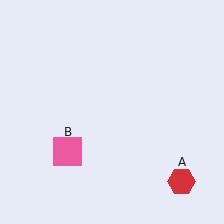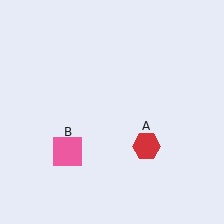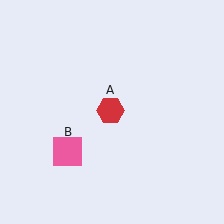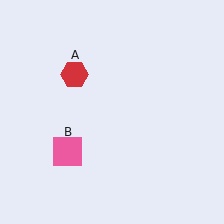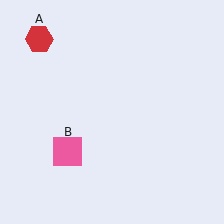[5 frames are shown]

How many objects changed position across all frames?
1 object changed position: red hexagon (object A).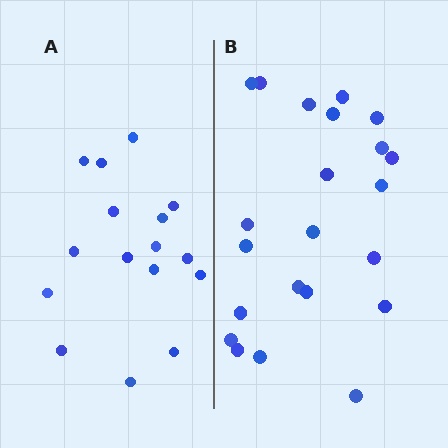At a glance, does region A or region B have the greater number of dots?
Region B (the right region) has more dots.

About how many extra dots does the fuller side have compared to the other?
Region B has about 6 more dots than region A.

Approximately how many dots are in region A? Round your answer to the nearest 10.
About 20 dots. (The exact count is 16, which rounds to 20.)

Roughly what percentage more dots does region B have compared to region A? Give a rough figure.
About 40% more.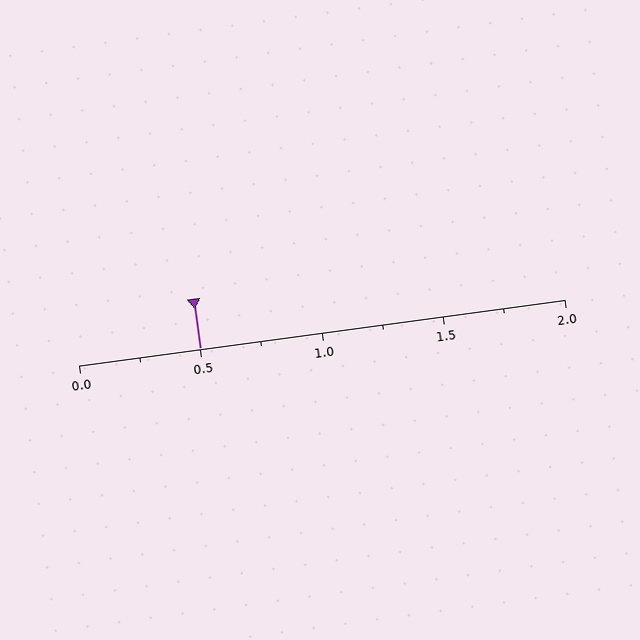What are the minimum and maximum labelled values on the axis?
The axis runs from 0.0 to 2.0.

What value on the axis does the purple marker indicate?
The marker indicates approximately 0.5.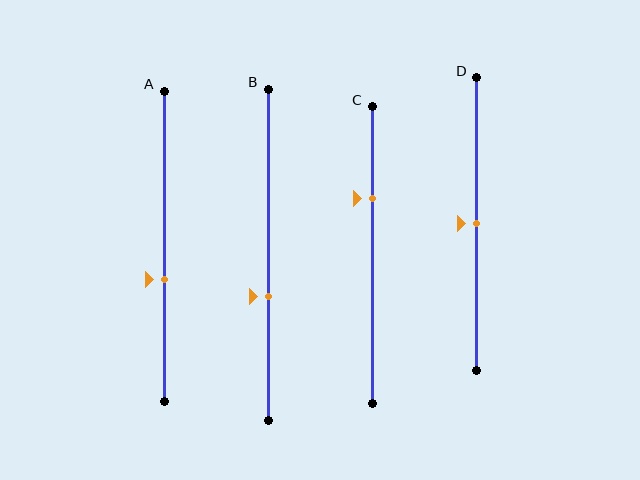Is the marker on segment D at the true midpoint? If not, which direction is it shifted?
Yes, the marker on segment D is at the true midpoint.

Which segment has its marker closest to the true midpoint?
Segment D has its marker closest to the true midpoint.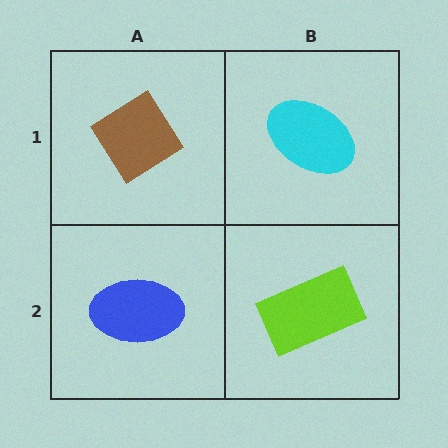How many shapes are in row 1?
2 shapes.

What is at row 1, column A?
A brown diamond.